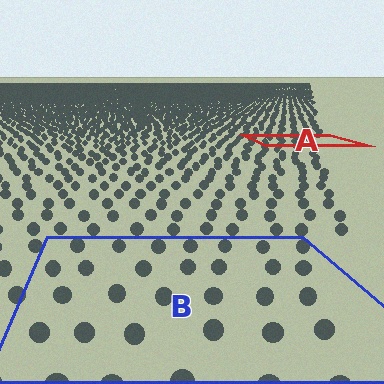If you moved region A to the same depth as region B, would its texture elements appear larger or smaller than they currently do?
They would appear larger. At a closer depth, the same texture elements are projected at a bigger on-screen size.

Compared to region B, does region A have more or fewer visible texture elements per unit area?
Region A has more texture elements per unit area — they are packed more densely because it is farther away.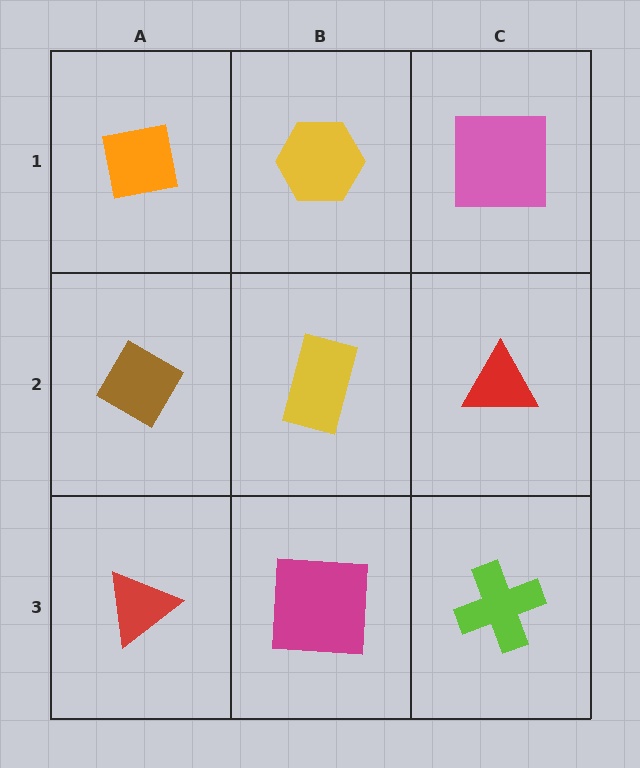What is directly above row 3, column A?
A brown diamond.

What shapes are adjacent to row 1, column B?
A yellow rectangle (row 2, column B), an orange square (row 1, column A), a pink square (row 1, column C).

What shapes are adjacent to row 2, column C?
A pink square (row 1, column C), a lime cross (row 3, column C), a yellow rectangle (row 2, column B).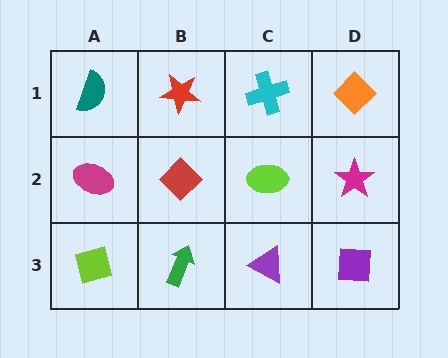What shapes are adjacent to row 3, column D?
A magenta star (row 2, column D), a purple triangle (row 3, column C).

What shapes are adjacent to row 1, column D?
A magenta star (row 2, column D), a cyan cross (row 1, column C).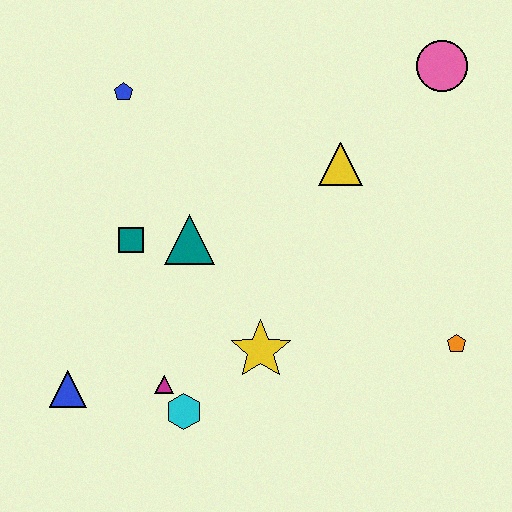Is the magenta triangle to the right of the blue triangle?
Yes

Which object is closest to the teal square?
The teal triangle is closest to the teal square.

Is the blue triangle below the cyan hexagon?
No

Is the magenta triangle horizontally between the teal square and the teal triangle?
Yes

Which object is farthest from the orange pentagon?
The blue pentagon is farthest from the orange pentagon.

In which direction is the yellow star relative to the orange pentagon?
The yellow star is to the left of the orange pentagon.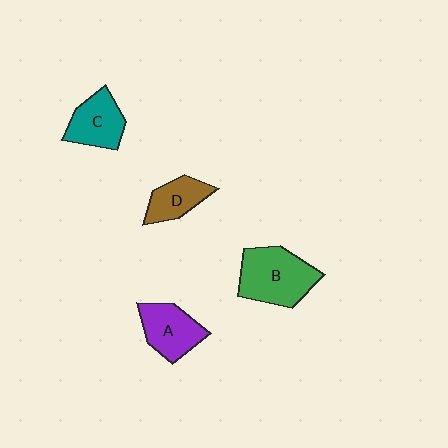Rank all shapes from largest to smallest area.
From largest to smallest: B (green), A (purple), C (teal), D (brown).